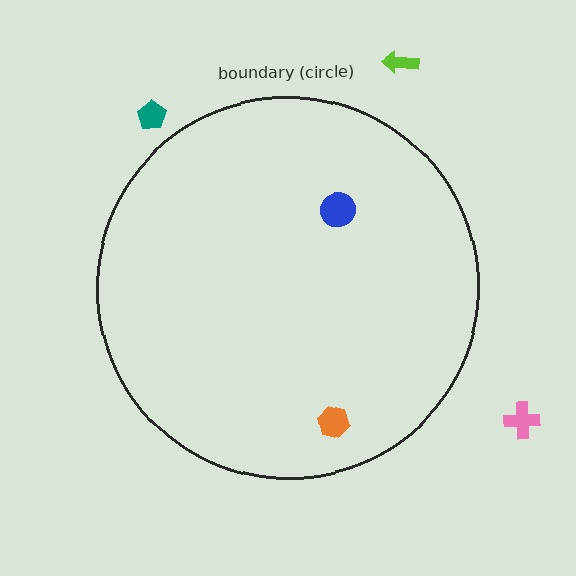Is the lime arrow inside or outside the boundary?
Outside.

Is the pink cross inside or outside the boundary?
Outside.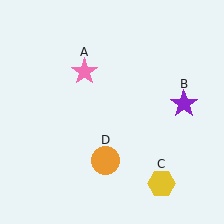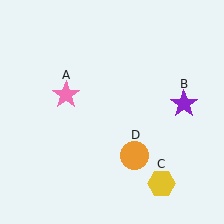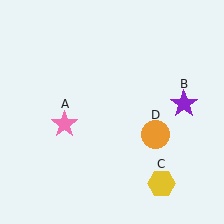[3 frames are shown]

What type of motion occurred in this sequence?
The pink star (object A), orange circle (object D) rotated counterclockwise around the center of the scene.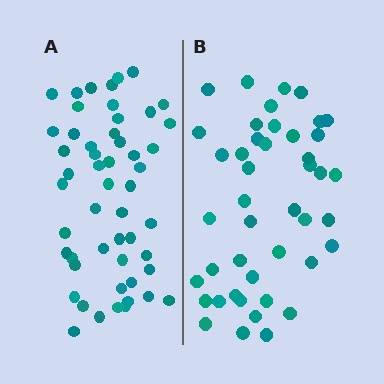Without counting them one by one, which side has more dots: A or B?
Region A (the left region) has more dots.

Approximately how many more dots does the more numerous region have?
Region A has roughly 8 or so more dots than region B.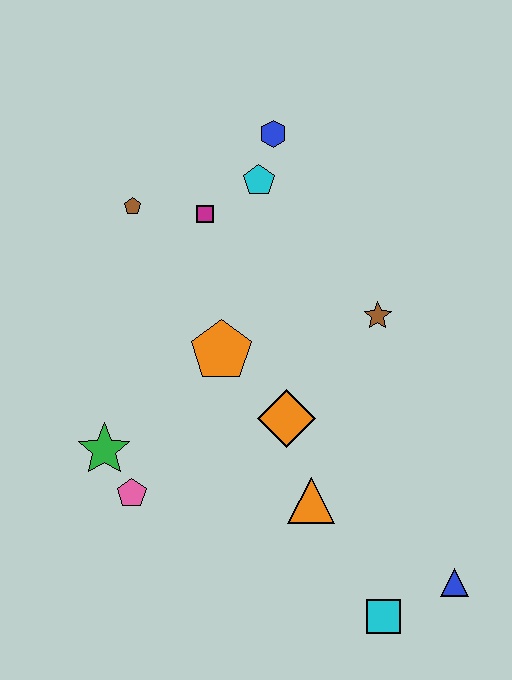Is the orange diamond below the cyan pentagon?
Yes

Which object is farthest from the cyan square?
The blue hexagon is farthest from the cyan square.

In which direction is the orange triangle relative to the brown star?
The orange triangle is below the brown star.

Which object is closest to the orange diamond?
The orange triangle is closest to the orange diamond.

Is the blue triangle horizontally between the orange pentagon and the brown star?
No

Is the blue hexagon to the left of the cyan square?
Yes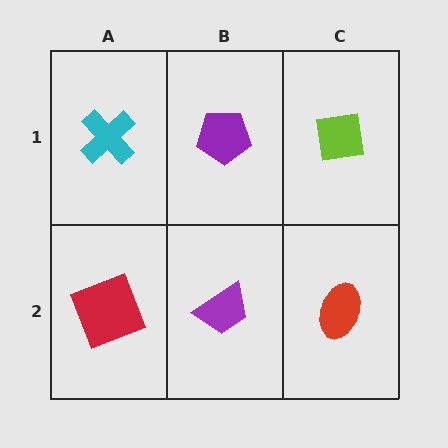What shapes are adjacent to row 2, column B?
A purple pentagon (row 1, column B), a red square (row 2, column A), a red ellipse (row 2, column C).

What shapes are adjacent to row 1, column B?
A purple trapezoid (row 2, column B), a cyan cross (row 1, column A), a lime square (row 1, column C).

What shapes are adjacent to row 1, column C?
A red ellipse (row 2, column C), a purple pentagon (row 1, column B).